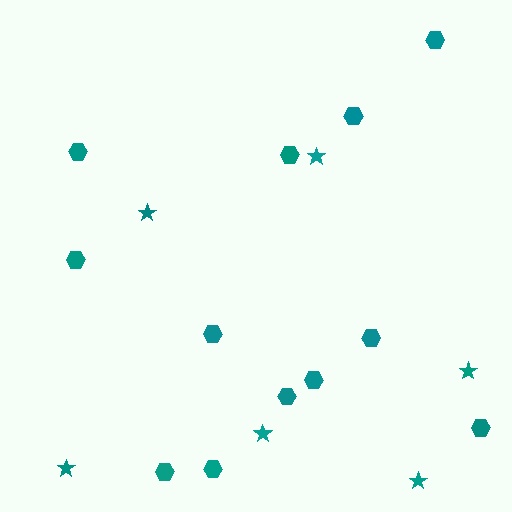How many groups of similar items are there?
There are 2 groups: one group of hexagons (12) and one group of stars (6).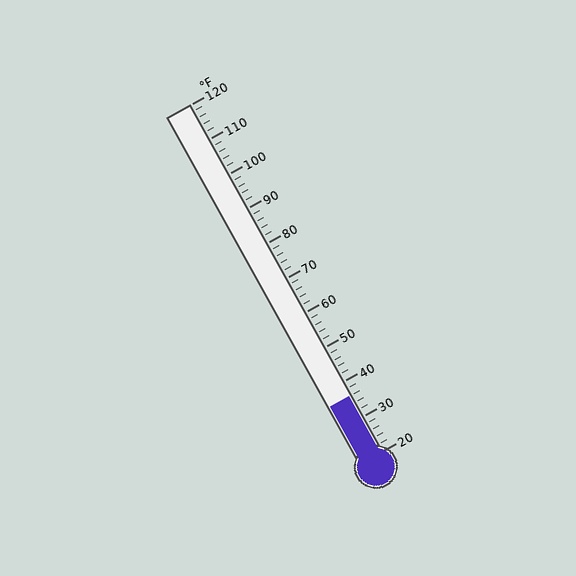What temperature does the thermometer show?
The thermometer shows approximately 36°F.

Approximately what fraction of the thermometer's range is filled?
The thermometer is filled to approximately 15% of its range.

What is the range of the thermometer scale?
The thermometer scale ranges from 20°F to 120°F.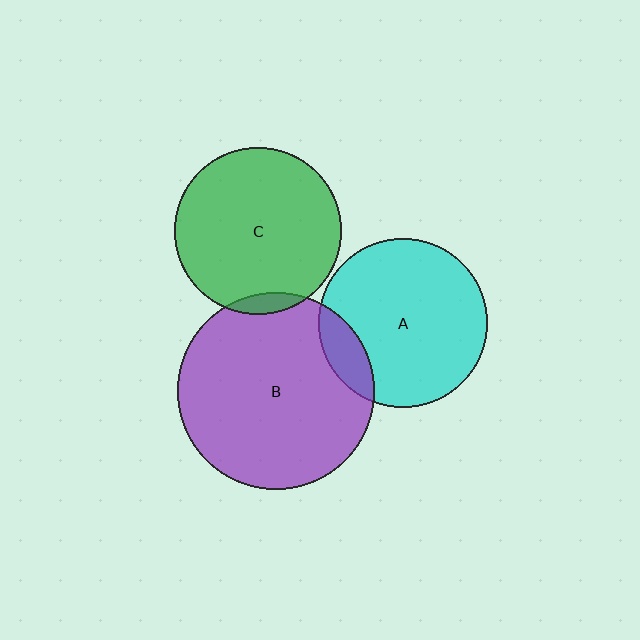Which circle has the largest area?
Circle B (purple).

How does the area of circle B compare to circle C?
Approximately 1.4 times.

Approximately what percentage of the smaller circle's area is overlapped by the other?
Approximately 15%.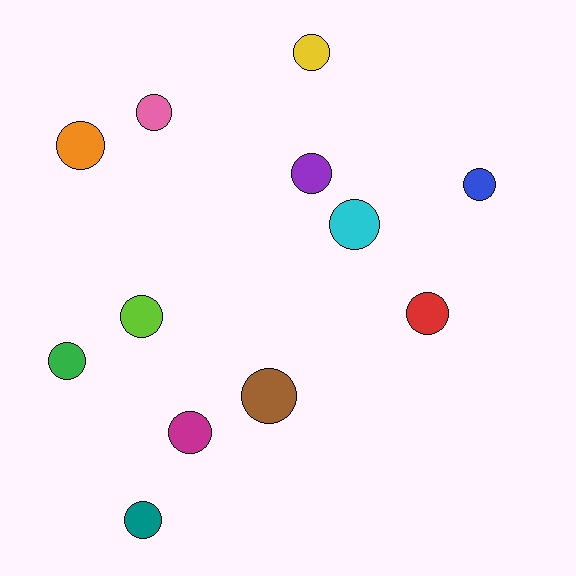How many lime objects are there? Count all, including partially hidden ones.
There is 1 lime object.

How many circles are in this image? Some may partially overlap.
There are 12 circles.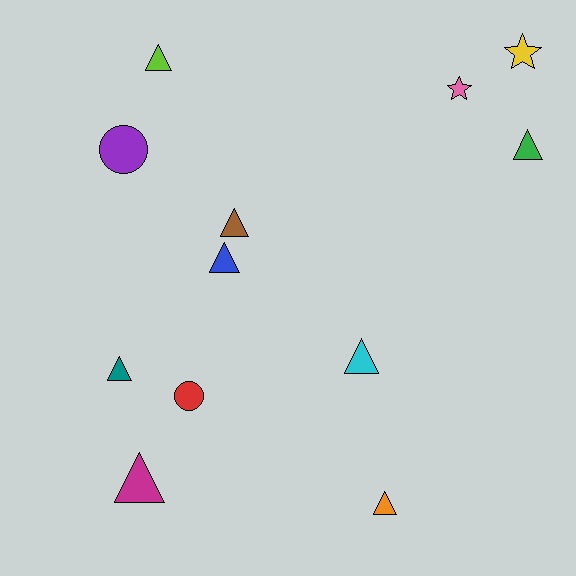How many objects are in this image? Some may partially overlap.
There are 12 objects.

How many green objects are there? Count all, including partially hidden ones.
There is 1 green object.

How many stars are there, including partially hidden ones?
There are 2 stars.